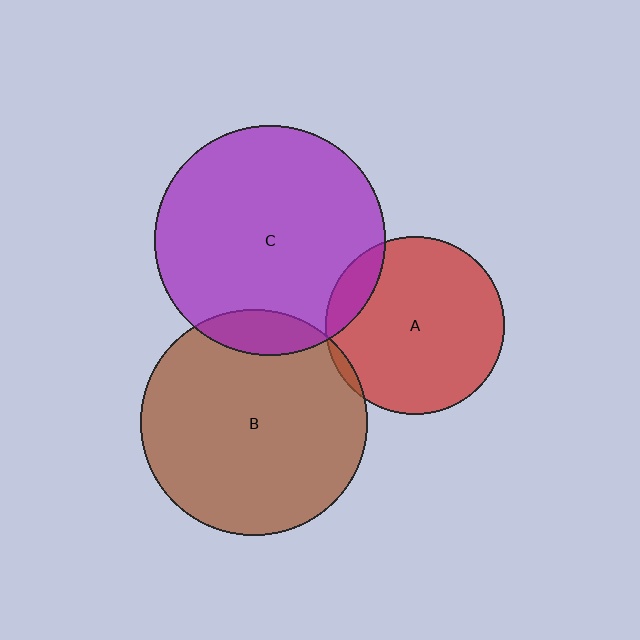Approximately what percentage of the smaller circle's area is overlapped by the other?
Approximately 10%.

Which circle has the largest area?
Circle C (purple).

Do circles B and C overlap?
Yes.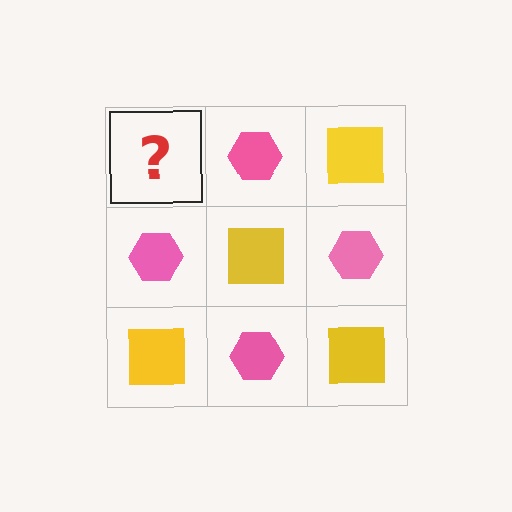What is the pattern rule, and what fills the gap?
The rule is that it alternates yellow square and pink hexagon in a checkerboard pattern. The gap should be filled with a yellow square.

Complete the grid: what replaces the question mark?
The question mark should be replaced with a yellow square.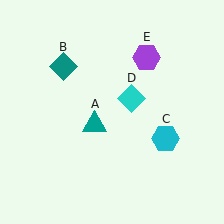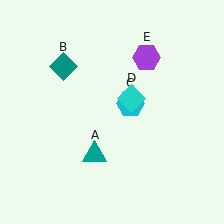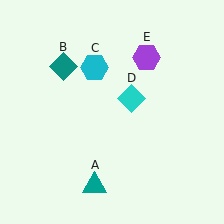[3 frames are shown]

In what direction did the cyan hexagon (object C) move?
The cyan hexagon (object C) moved up and to the left.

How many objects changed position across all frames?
2 objects changed position: teal triangle (object A), cyan hexagon (object C).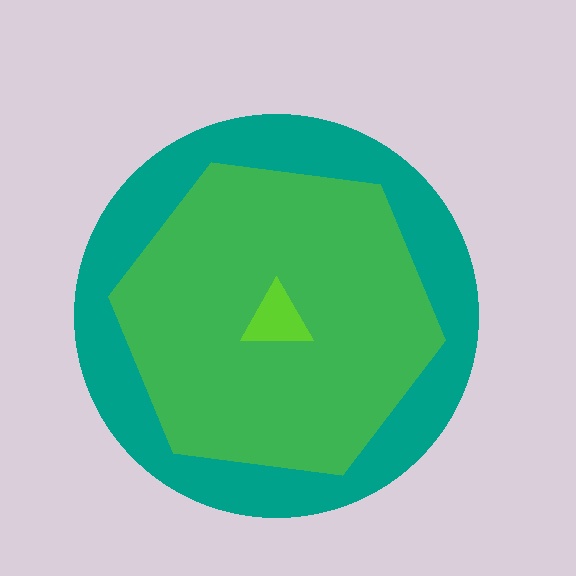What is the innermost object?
The lime triangle.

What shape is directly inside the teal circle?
The green hexagon.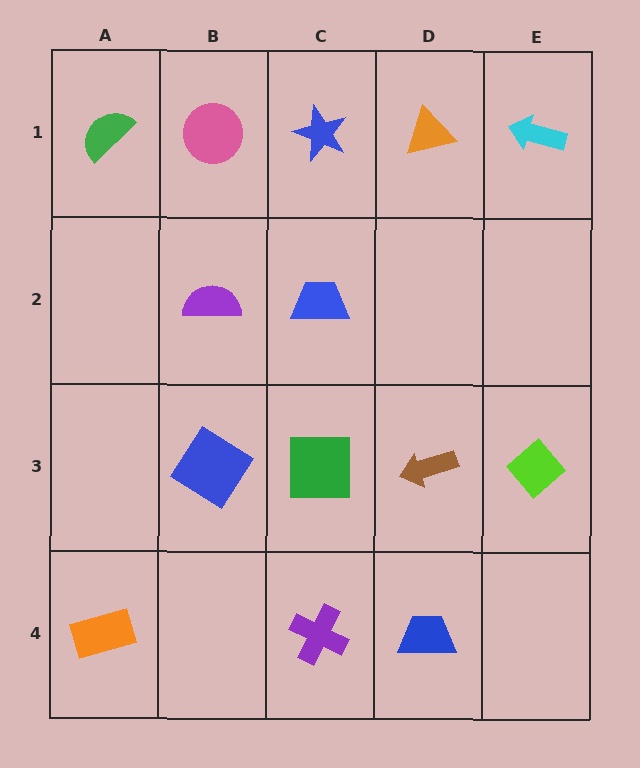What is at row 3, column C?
A green square.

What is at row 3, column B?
A blue diamond.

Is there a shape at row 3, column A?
No, that cell is empty.